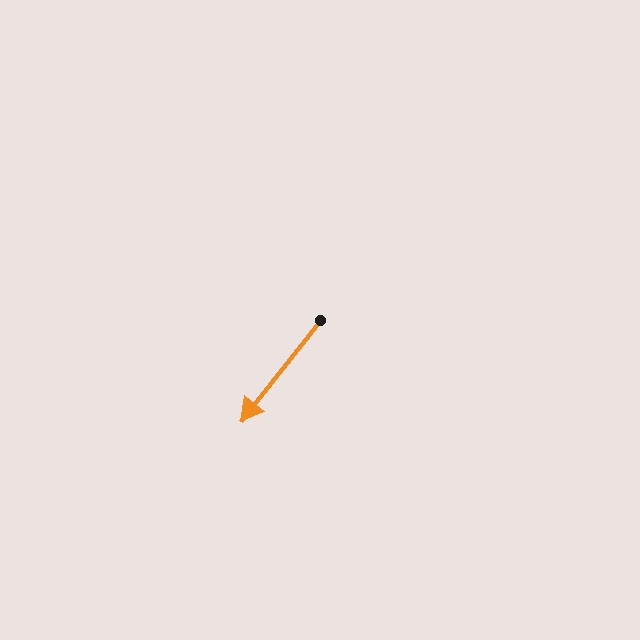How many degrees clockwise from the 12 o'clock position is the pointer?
Approximately 218 degrees.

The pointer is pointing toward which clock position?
Roughly 7 o'clock.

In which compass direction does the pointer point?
Southwest.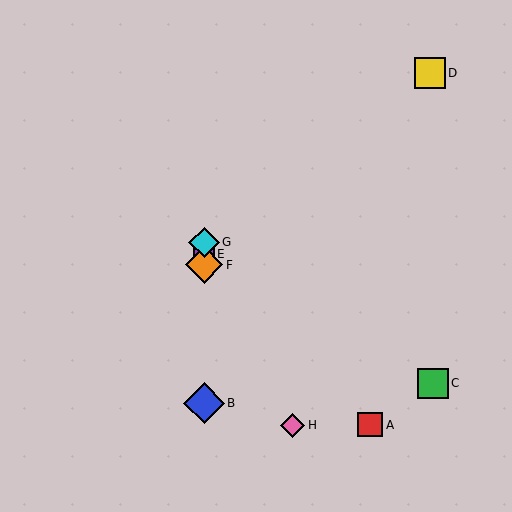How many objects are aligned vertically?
4 objects (B, E, F, G) are aligned vertically.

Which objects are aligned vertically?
Objects B, E, F, G are aligned vertically.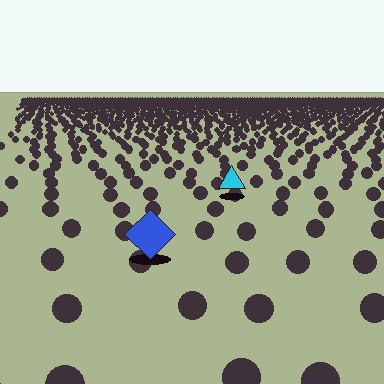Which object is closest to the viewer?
The blue diamond is closest. The texture marks near it are larger and more spread out.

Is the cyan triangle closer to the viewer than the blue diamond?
No. The blue diamond is closer — you can tell from the texture gradient: the ground texture is coarser near it.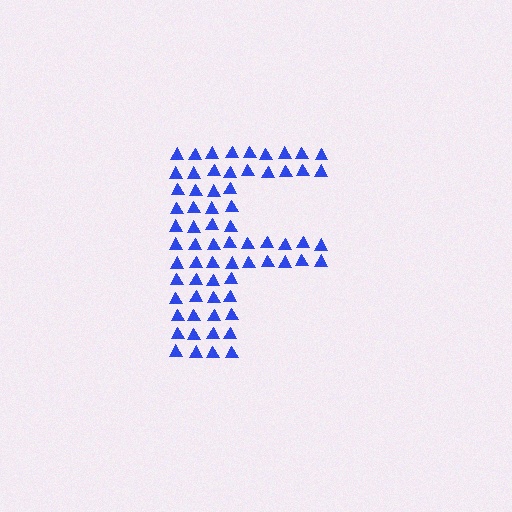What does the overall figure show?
The overall figure shows the letter F.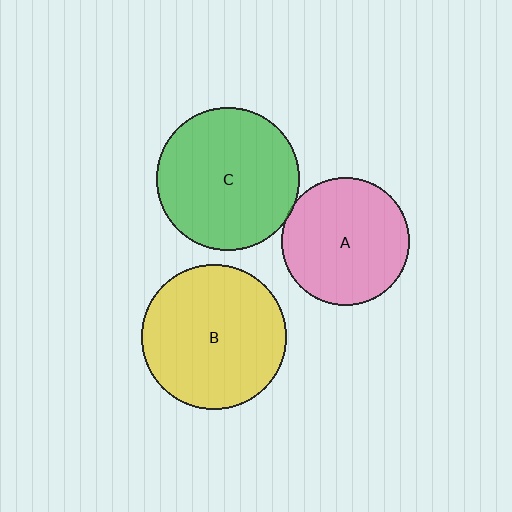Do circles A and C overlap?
Yes.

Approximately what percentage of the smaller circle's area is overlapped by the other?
Approximately 5%.